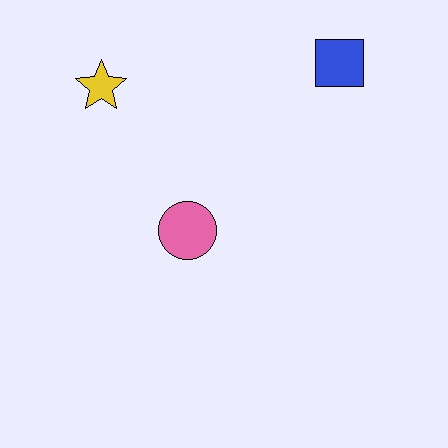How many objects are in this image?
There are 3 objects.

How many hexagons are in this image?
There are no hexagons.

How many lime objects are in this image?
There are no lime objects.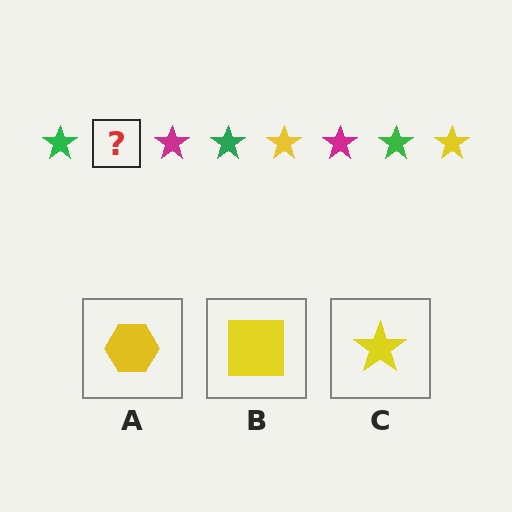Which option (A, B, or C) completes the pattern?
C.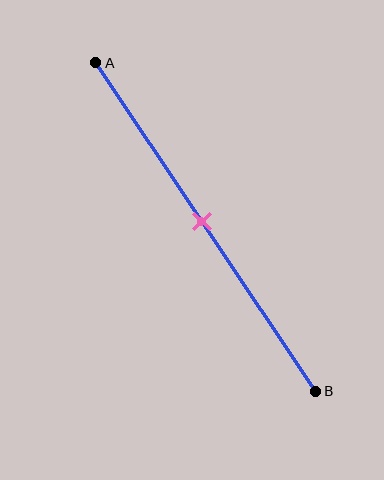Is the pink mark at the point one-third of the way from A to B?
No, the mark is at about 50% from A, not at the 33% one-third point.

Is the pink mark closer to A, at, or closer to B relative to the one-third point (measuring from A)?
The pink mark is closer to point B than the one-third point of segment AB.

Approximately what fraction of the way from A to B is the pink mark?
The pink mark is approximately 50% of the way from A to B.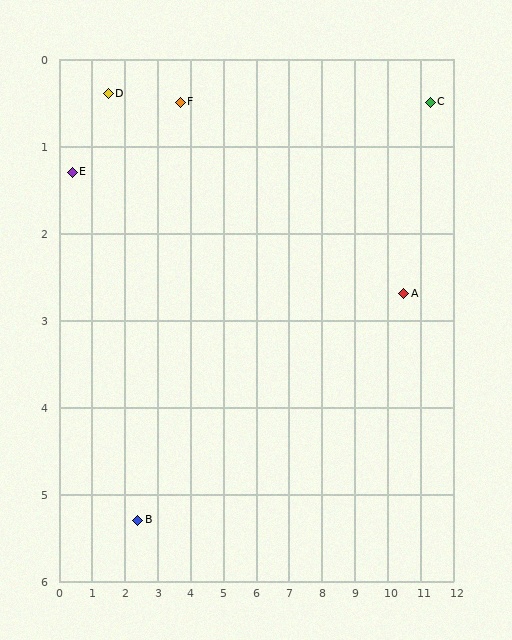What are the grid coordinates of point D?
Point D is at approximately (1.5, 0.4).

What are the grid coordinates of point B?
Point B is at approximately (2.4, 5.3).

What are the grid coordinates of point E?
Point E is at approximately (0.4, 1.3).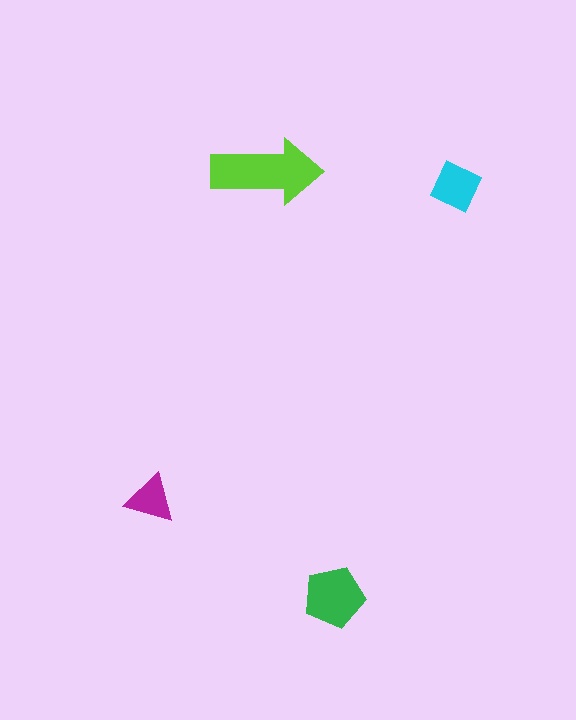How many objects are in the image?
There are 4 objects in the image.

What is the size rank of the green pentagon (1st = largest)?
2nd.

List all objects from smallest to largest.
The magenta triangle, the cyan diamond, the green pentagon, the lime arrow.